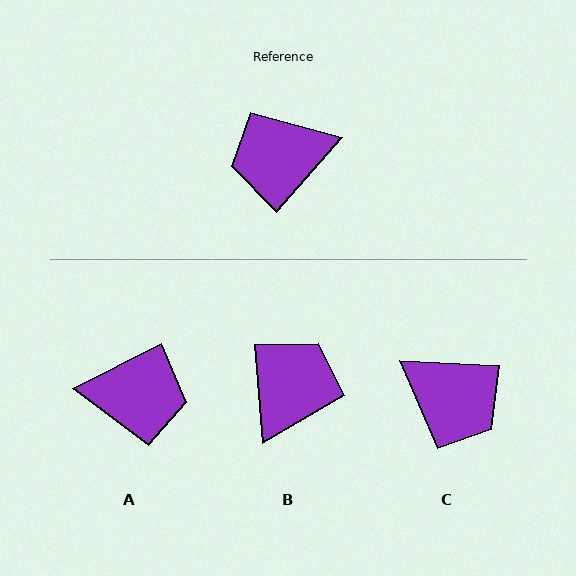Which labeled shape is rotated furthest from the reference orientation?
A, about 159 degrees away.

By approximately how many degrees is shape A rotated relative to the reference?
Approximately 159 degrees counter-clockwise.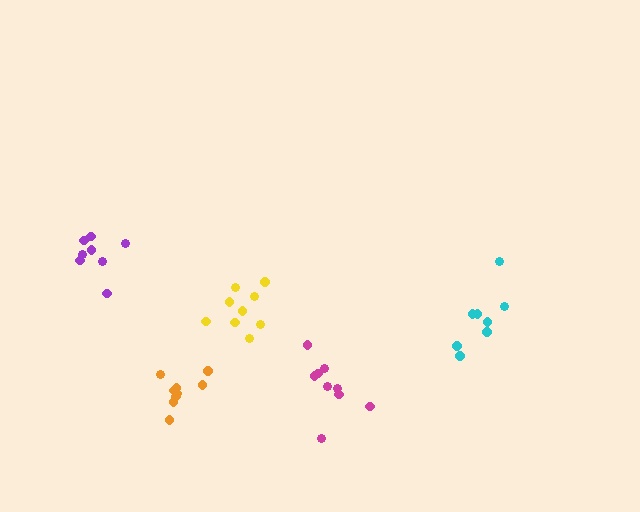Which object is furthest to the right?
The cyan cluster is rightmost.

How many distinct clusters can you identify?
There are 5 distinct clusters.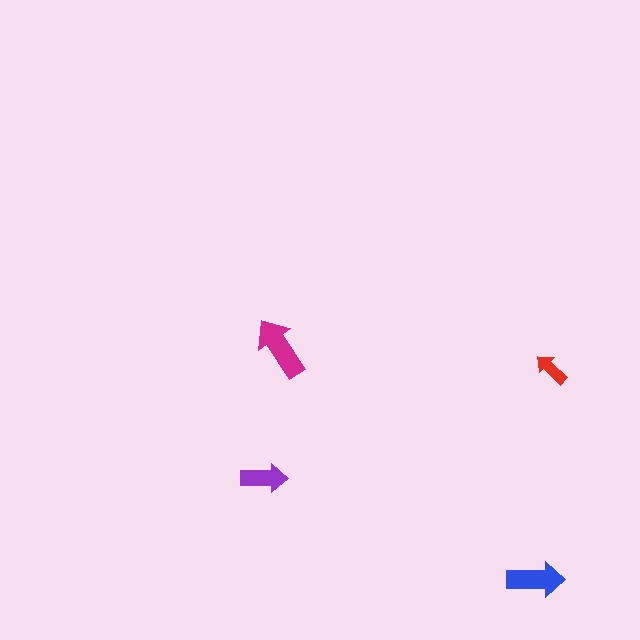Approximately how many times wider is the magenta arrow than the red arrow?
About 2 times wider.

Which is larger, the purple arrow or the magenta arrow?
The magenta one.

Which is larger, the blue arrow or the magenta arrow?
The magenta one.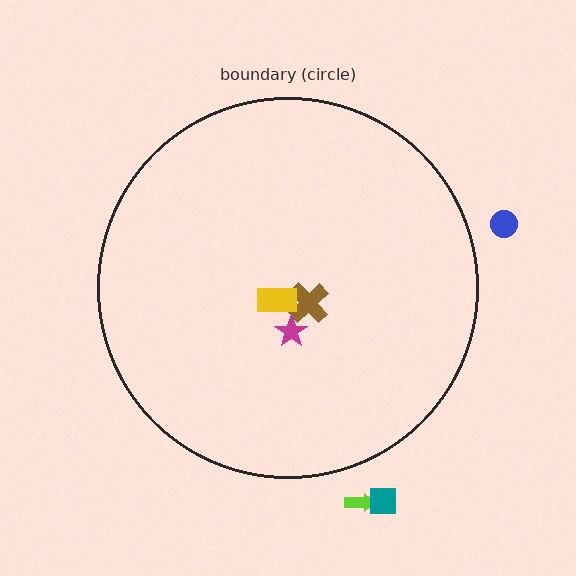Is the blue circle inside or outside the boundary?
Outside.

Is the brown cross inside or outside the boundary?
Inside.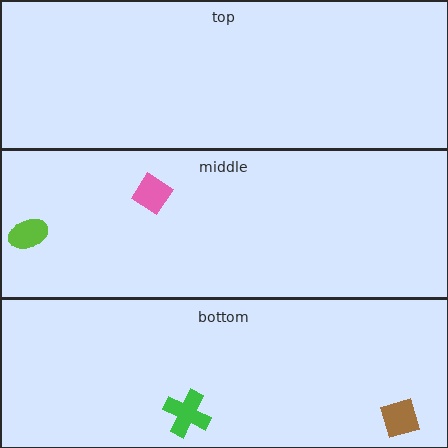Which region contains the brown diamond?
The bottom region.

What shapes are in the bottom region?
The brown diamond, the green cross.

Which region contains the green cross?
The bottom region.